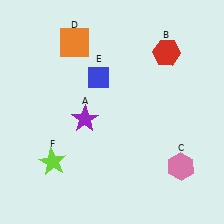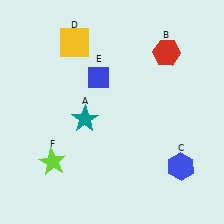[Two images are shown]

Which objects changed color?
A changed from purple to teal. C changed from pink to blue. D changed from orange to yellow.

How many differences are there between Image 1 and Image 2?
There are 3 differences between the two images.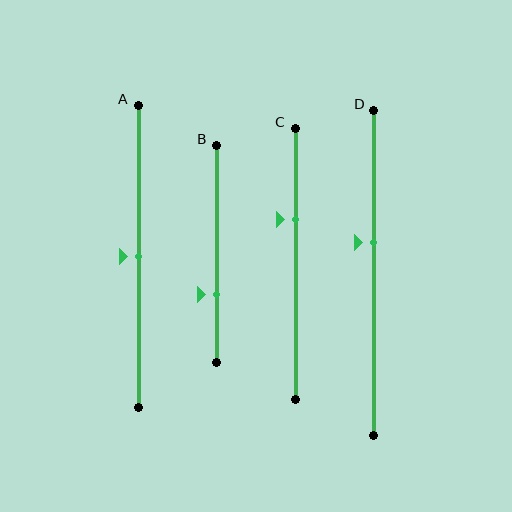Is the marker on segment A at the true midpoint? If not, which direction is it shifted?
Yes, the marker on segment A is at the true midpoint.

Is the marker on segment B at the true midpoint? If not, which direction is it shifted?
No, the marker on segment B is shifted downward by about 19% of the segment length.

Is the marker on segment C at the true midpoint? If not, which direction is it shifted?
No, the marker on segment C is shifted upward by about 17% of the segment length.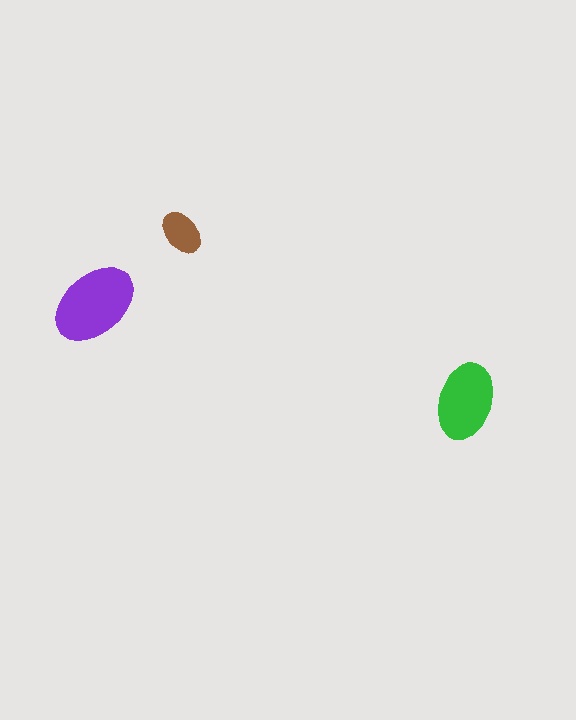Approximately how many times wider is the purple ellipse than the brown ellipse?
About 2 times wider.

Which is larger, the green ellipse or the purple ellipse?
The purple one.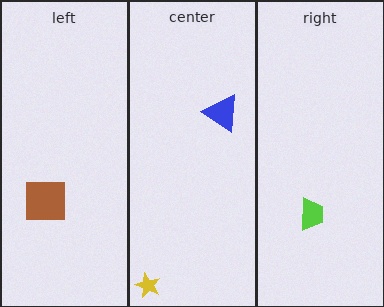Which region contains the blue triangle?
The center region.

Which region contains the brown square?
The left region.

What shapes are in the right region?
The lime trapezoid.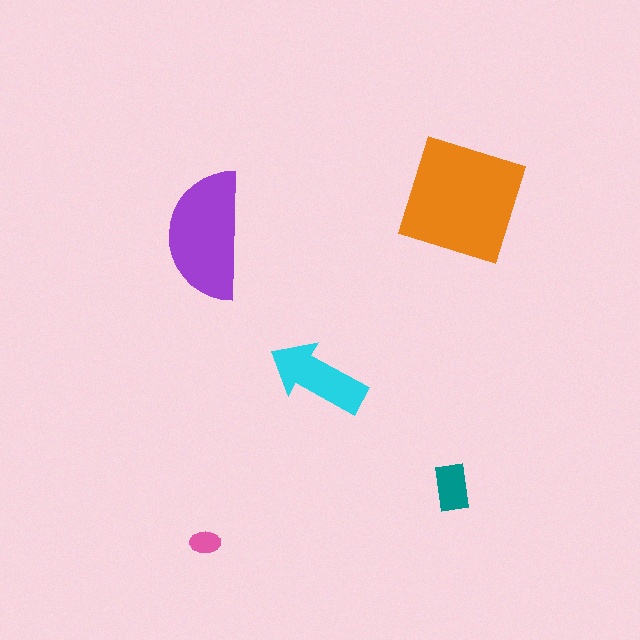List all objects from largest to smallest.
The orange square, the purple semicircle, the cyan arrow, the teal rectangle, the pink ellipse.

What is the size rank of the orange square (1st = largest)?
1st.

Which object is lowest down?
The pink ellipse is bottommost.